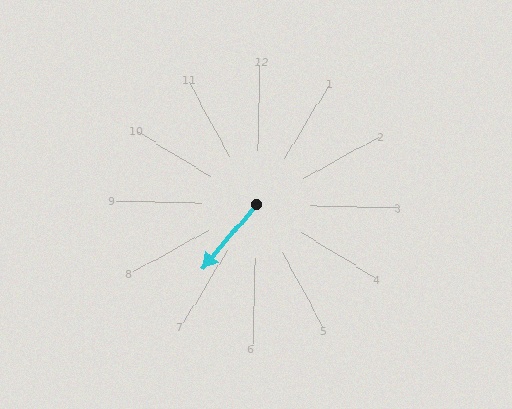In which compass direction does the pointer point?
Southwest.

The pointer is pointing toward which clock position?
Roughly 7 o'clock.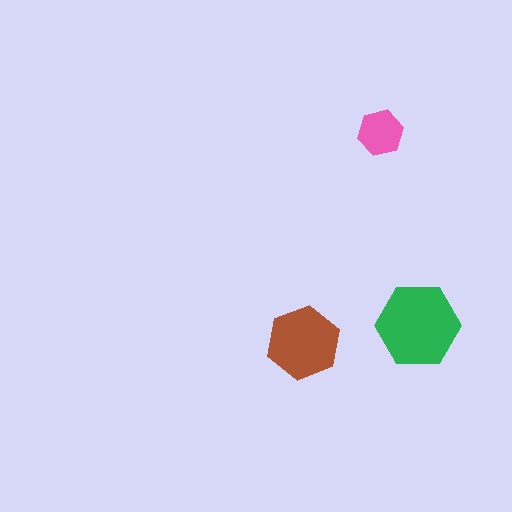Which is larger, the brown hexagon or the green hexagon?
The green one.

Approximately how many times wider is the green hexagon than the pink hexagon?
About 2 times wider.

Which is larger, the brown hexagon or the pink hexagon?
The brown one.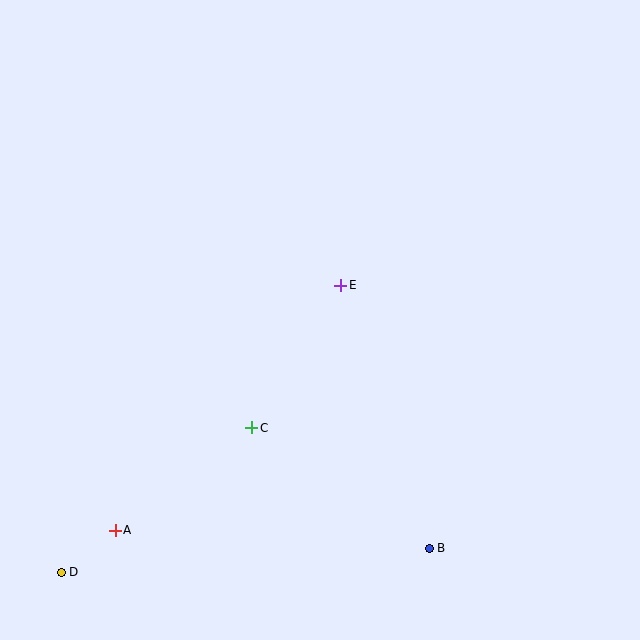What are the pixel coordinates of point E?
Point E is at (341, 285).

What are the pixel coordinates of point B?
Point B is at (429, 548).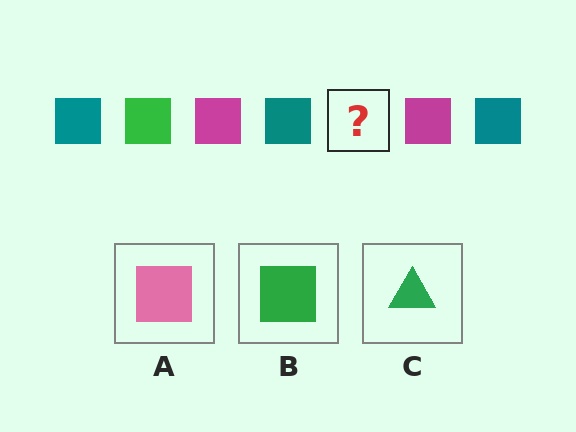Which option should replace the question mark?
Option B.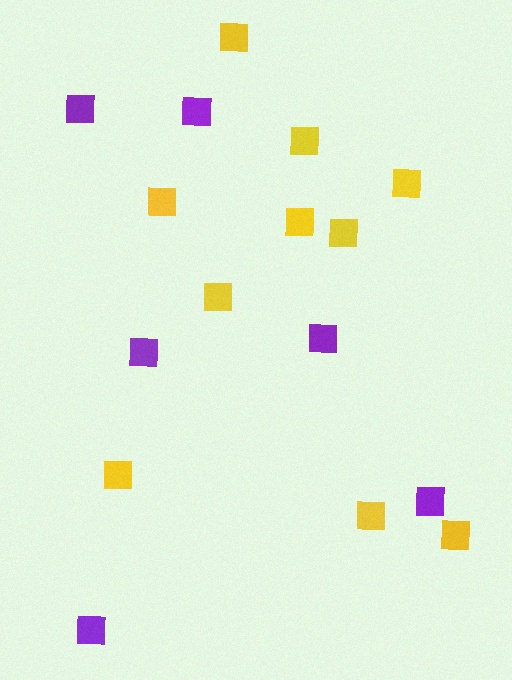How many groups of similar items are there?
There are 2 groups: one group of purple squares (6) and one group of yellow squares (10).